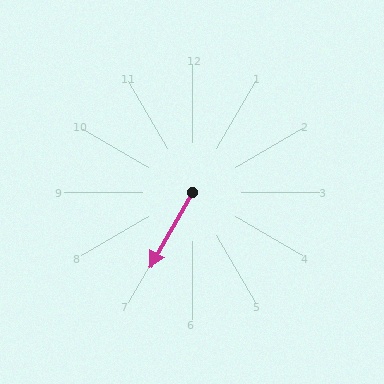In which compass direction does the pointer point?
Southwest.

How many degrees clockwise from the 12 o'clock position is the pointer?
Approximately 210 degrees.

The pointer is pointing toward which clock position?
Roughly 7 o'clock.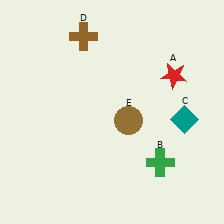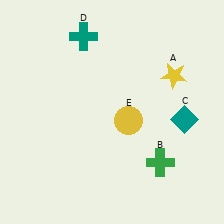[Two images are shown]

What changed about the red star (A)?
In Image 1, A is red. In Image 2, it changed to yellow.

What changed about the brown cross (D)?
In Image 1, D is brown. In Image 2, it changed to teal.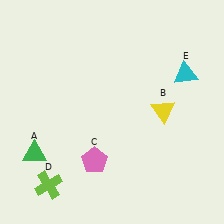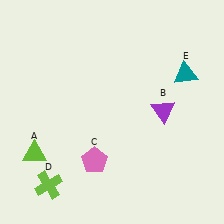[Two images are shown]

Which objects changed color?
A changed from green to lime. B changed from yellow to purple. E changed from cyan to teal.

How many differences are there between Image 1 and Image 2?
There are 3 differences between the two images.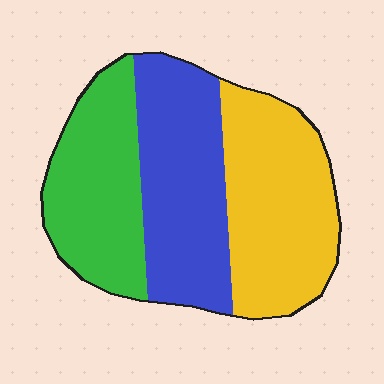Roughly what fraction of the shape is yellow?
Yellow takes up about three eighths (3/8) of the shape.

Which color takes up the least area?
Green, at roughly 30%.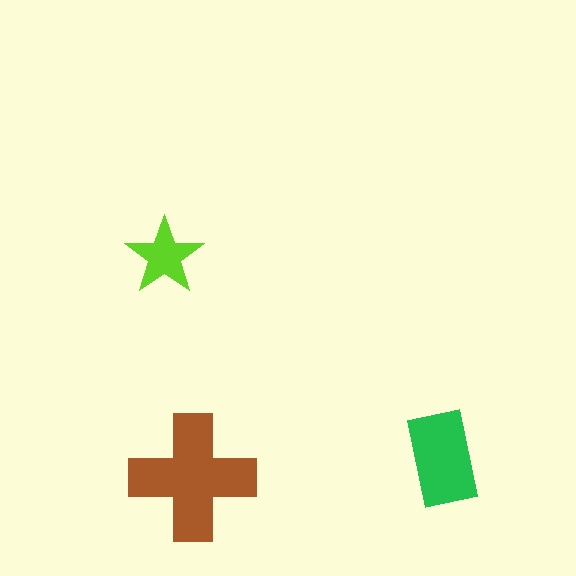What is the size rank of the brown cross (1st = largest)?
1st.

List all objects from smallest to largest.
The lime star, the green rectangle, the brown cross.